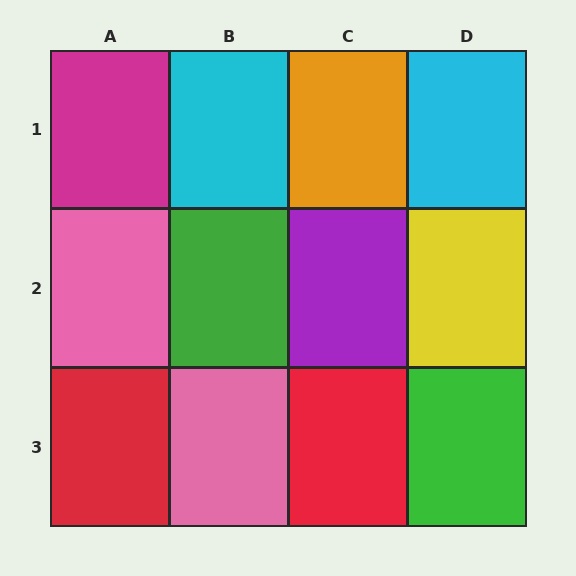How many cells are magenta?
1 cell is magenta.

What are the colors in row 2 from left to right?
Pink, green, purple, yellow.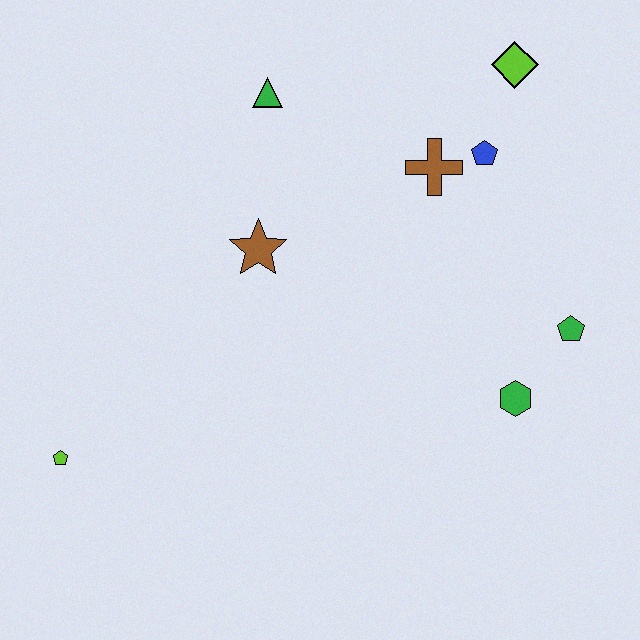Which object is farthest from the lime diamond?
The lime pentagon is farthest from the lime diamond.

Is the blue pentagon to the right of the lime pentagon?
Yes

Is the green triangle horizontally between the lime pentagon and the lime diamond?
Yes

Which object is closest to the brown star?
The green triangle is closest to the brown star.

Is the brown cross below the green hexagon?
No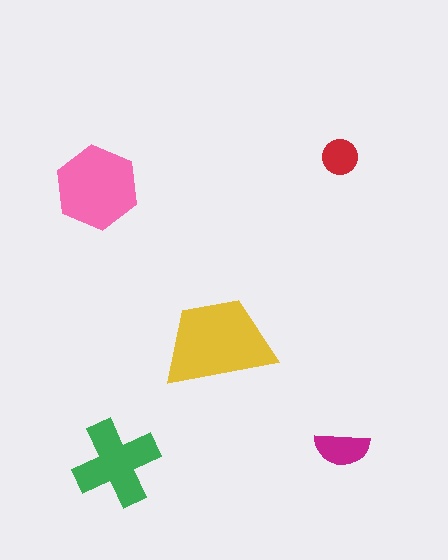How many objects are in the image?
There are 5 objects in the image.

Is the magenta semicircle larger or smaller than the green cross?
Smaller.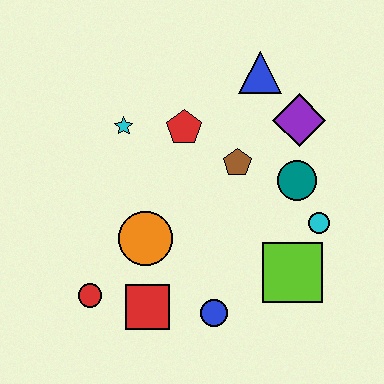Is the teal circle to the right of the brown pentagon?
Yes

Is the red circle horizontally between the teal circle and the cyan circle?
No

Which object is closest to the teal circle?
The cyan circle is closest to the teal circle.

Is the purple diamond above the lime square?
Yes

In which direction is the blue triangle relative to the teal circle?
The blue triangle is above the teal circle.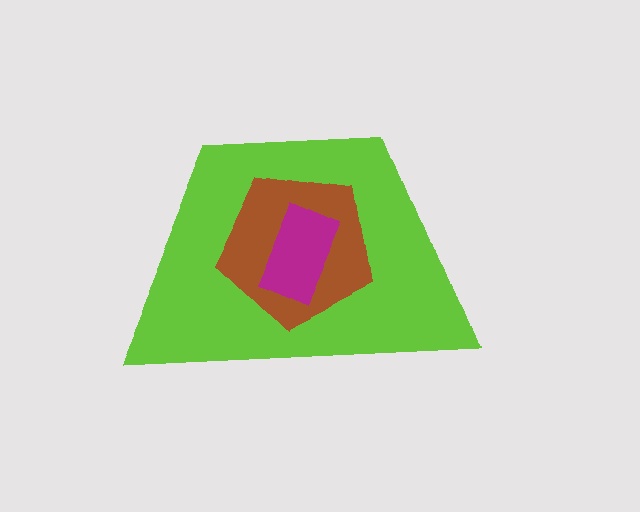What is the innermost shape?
The magenta rectangle.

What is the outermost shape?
The lime trapezoid.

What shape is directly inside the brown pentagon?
The magenta rectangle.